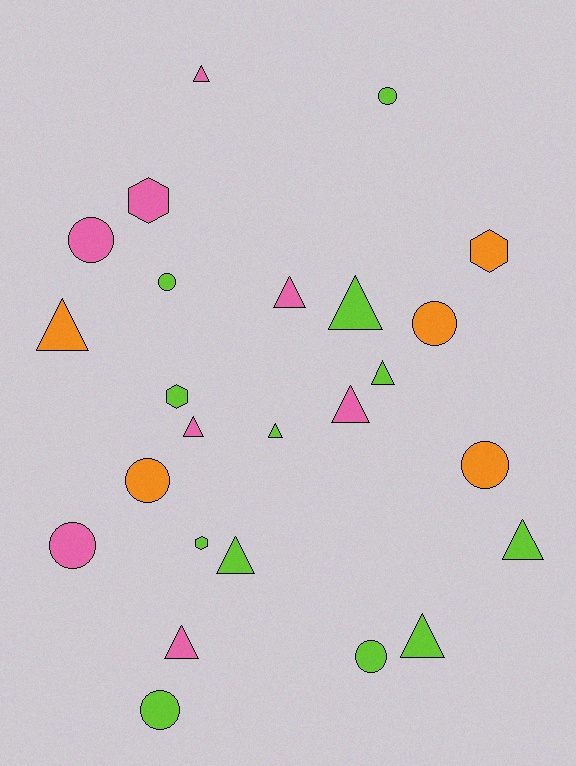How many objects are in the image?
There are 25 objects.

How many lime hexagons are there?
There are 2 lime hexagons.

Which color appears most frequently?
Lime, with 12 objects.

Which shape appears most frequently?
Triangle, with 12 objects.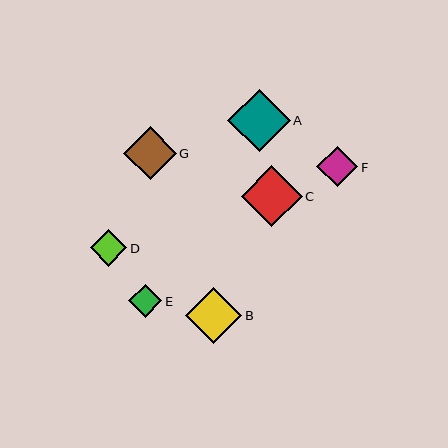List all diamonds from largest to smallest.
From largest to smallest: A, C, B, G, F, D, E.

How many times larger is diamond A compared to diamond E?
Diamond A is approximately 1.9 times the size of diamond E.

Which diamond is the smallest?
Diamond E is the smallest with a size of approximately 33 pixels.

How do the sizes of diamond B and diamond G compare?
Diamond B and diamond G are approximately the same size.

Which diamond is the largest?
Diamond A is the largest with a size of approximately 62 pixels.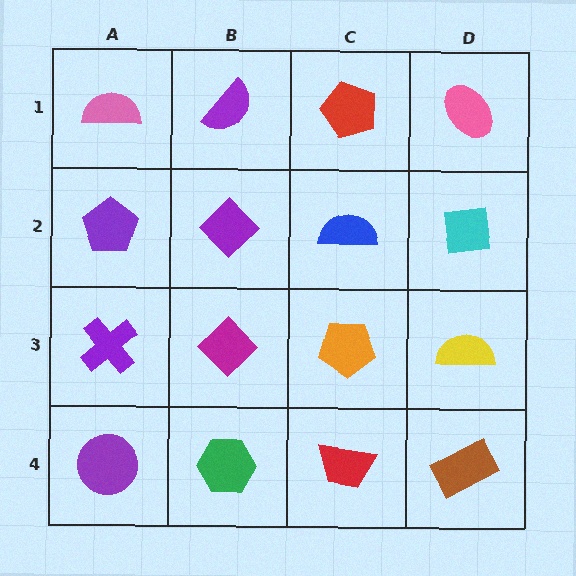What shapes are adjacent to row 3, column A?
A purple pentagon (row 2, column A), a purple circle (row 4, column A), a magenta diamond (row 3, column B).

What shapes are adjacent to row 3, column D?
A cyan square (row 2, column D), a brown rectangle (row 4, column D), an orange pentagon (row 3, column C).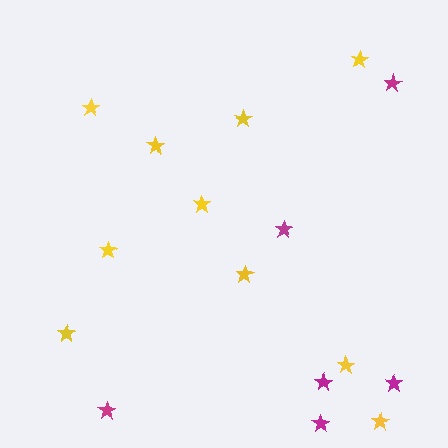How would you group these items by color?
There are 2 groups: one group of magenta stars (6) and one group of yellow stars (10).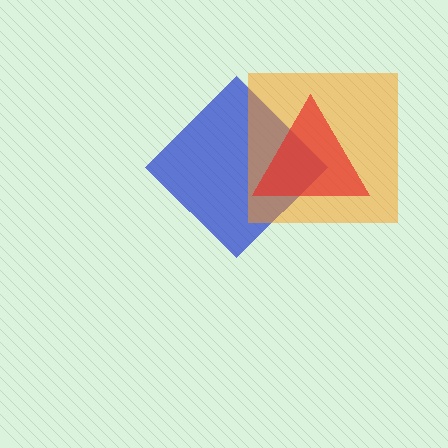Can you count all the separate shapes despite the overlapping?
Yes, there are 3 separate shapes.